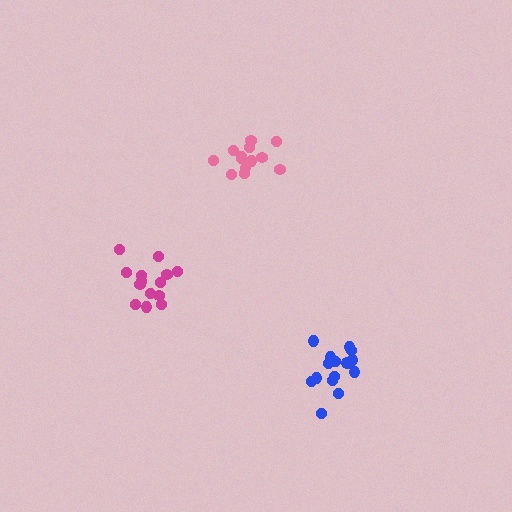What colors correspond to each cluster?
The clusters are colored: blue, pink, magenta.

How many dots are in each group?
Group 1: 16 dots, Group 2: 13 dots, Group 3: 14 dots (43 total).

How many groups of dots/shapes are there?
There are 3 groups.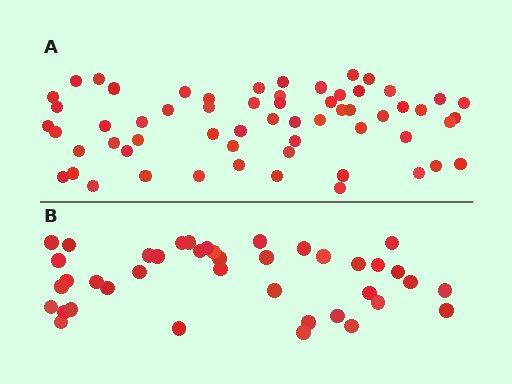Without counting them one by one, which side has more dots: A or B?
Region A (the top region) has more dots.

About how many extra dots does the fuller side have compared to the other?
Region A has approximately 20 more dots than region B.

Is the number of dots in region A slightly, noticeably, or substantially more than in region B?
Region A has substantially more. The ratio is roughly 1.5 to 1.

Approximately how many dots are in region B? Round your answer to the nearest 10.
About 40 dots.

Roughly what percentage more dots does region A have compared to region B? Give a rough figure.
About 50% more.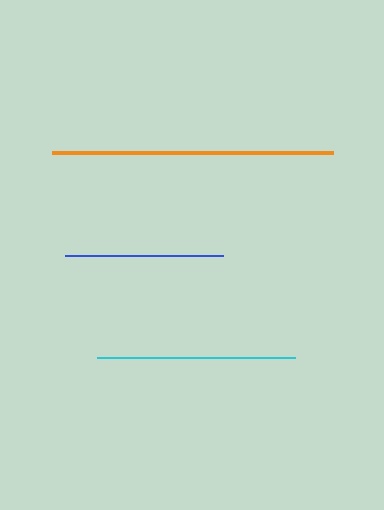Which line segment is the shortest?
The blue line is the shortest at approximately 158 pixels.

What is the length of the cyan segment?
The cyan segment is approximately 198 pixels long.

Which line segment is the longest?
The orange line is the longest at approximately 280 pixels.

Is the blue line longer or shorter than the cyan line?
The cyan line is longer than the blue line.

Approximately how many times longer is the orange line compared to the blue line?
The orange line is approximately 1.8 times the length of the blue line.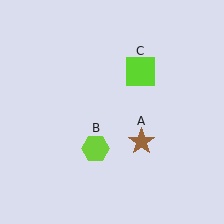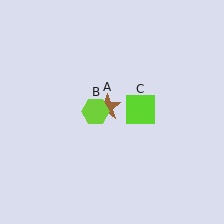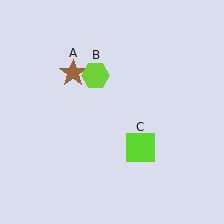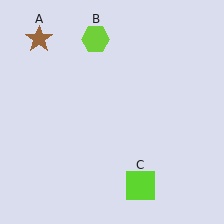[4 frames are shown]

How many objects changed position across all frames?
3 objects changed position: brown star (object A), lime hexagon (object B), lime square (object C).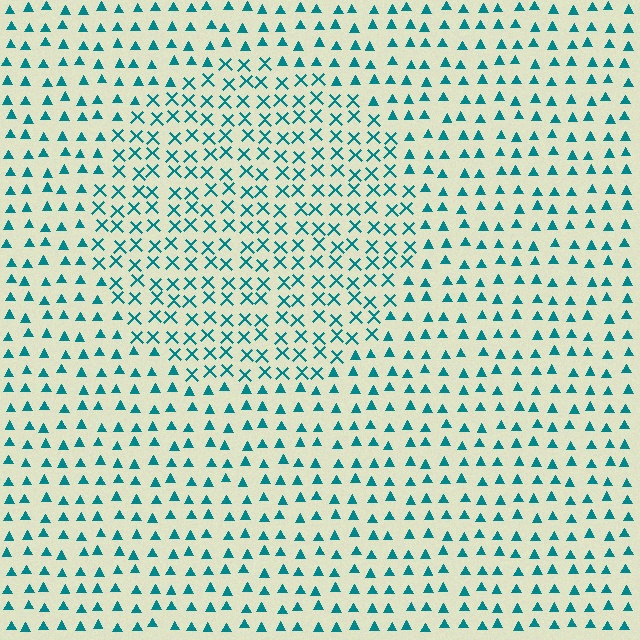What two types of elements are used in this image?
The image uses X marks inside the circle region and triangles outside it.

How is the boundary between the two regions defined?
The boundary is defined by a change in element shape: X marks inside vs. triangles outside. All elements share the same color and spacing.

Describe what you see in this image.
The image is filled with small teal elements arranged in a uniform grid. A circle-shaped region contains X marks, while the surrounding area contains triangles. The boundary is defined purely by the change in element shape.